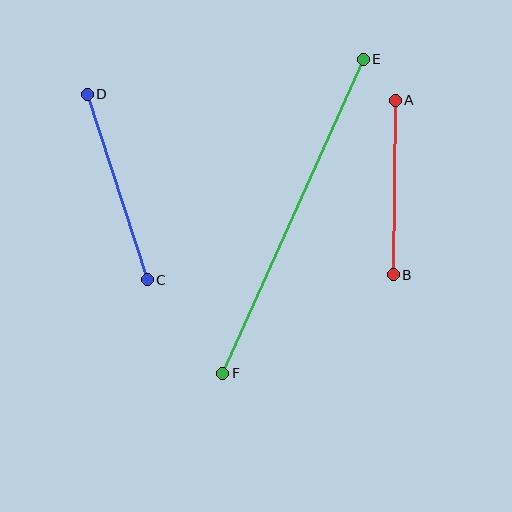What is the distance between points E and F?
The distance is approximately 344 pixels.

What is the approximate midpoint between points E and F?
The midpoint is at approximately (293, 216) pixels.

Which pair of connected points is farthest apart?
Points E and F are farthest apart.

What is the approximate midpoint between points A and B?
The midpoint is at approximately (394, 187) pixels.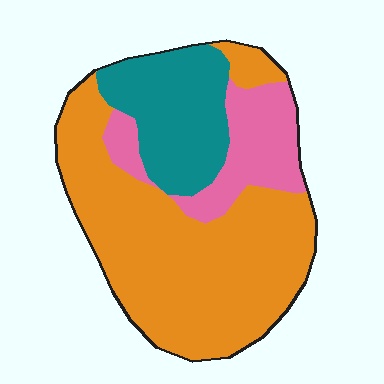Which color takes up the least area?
Pink, at roughly 20%.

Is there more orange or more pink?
Orange.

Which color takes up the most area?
Orange, at roughly 60%.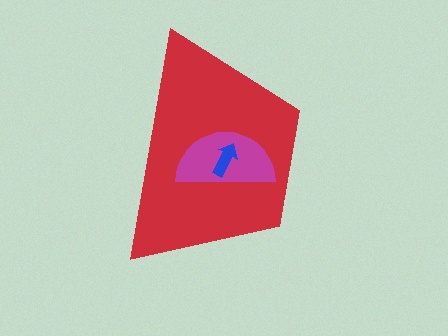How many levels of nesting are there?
3.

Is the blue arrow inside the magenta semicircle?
Yes.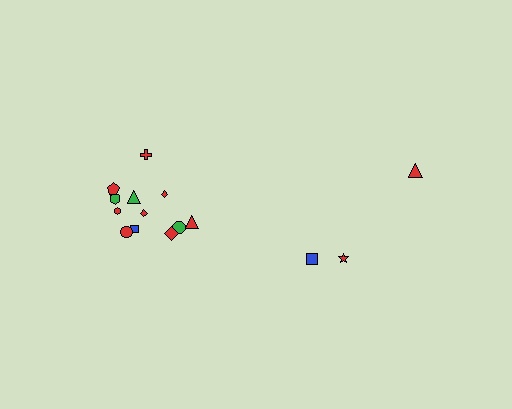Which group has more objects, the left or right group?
The left group.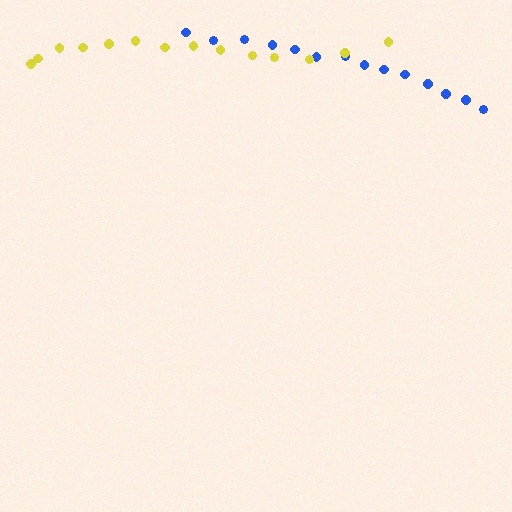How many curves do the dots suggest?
There are 2 distinct paths.